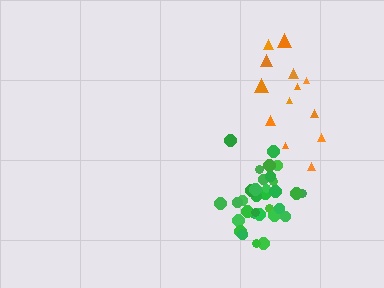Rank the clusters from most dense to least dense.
green, orange.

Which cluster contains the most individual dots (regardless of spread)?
Green (33).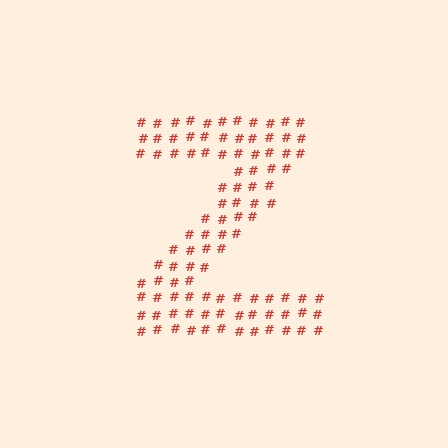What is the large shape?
The large shape is the letter Z.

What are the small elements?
The small elements are hash symbols.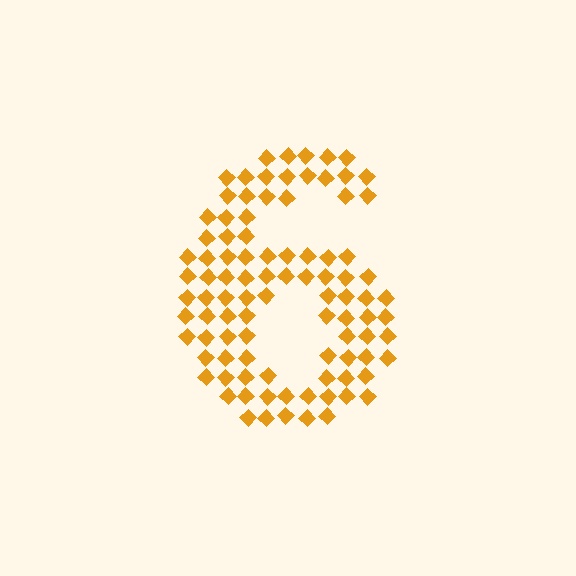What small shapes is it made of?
It is made of small diamonds.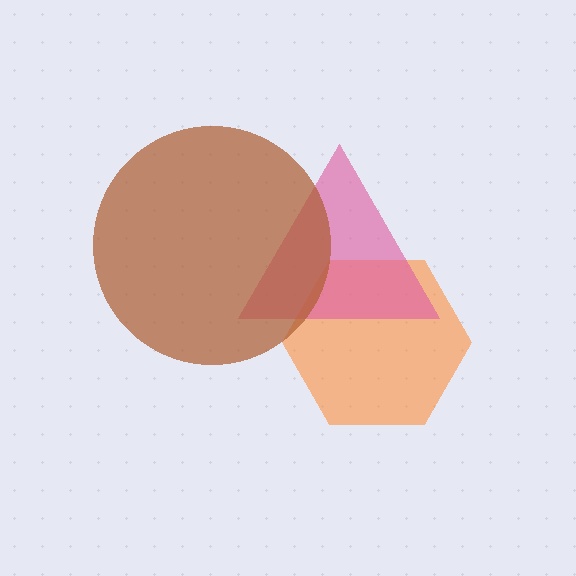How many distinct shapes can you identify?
There are 3 distinct shapes: an orange hexagon, a pink triangle, a brown circle.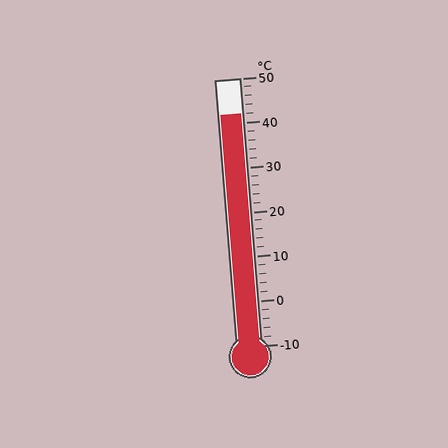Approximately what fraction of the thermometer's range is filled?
The thermometer is filled to approximately 85% of its range.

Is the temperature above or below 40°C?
The temperature is above 40°C.